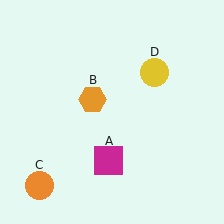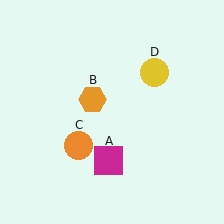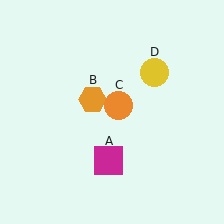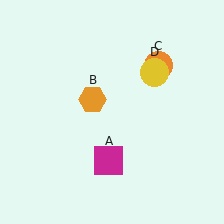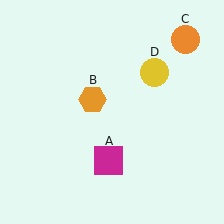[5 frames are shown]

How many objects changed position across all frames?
1 object changed position: orange circle (object C).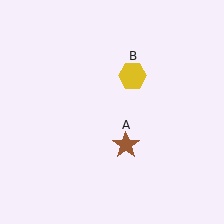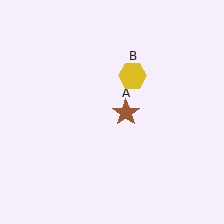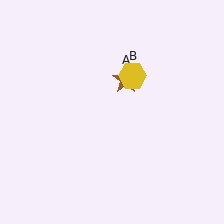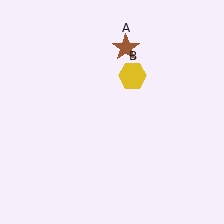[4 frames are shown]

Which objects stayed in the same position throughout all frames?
Yellow hexagon (object B) remained stationary.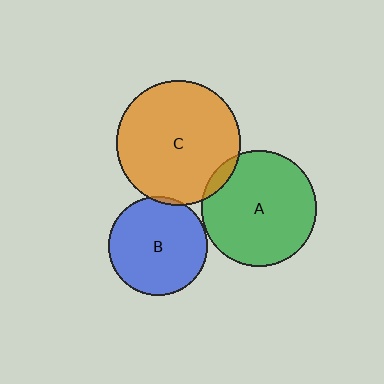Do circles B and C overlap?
Yes.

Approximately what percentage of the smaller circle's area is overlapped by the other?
Approximately 5%.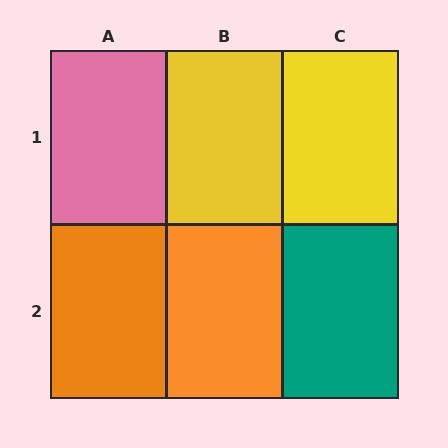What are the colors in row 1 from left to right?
Pink, yellow, yellow.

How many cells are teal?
1 cell is teal.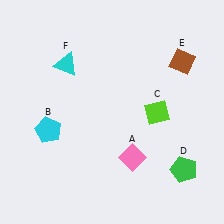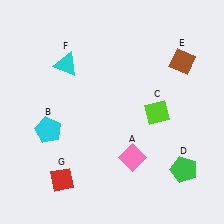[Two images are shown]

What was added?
A red diamond (G) was added in Image 2.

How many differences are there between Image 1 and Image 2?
There is 1 difference between the two images.